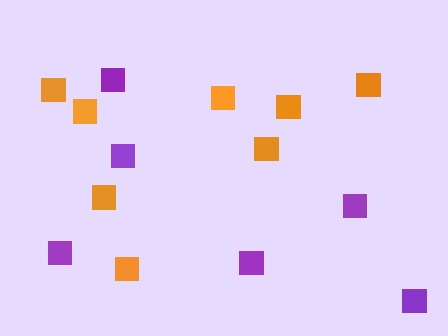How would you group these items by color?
There are 2 groups: one group of orange squares (8) and one group of purple squares (6).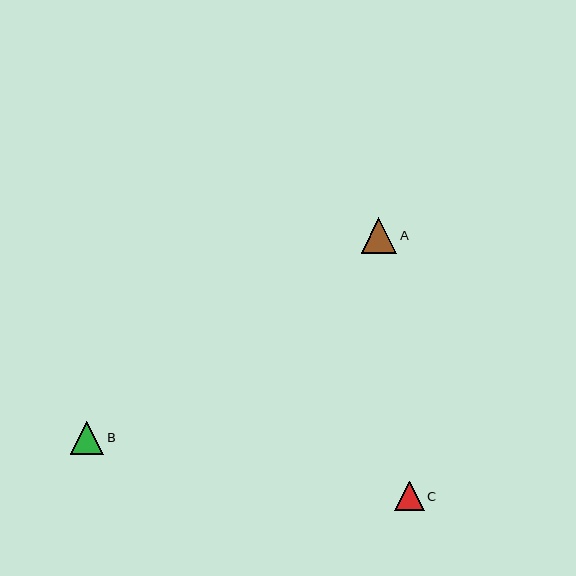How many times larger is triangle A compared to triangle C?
Triangle A is approximately 1.2 times the size of triangle C.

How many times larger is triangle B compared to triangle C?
Triangle B is approximately 1.1 times the size of triangle C.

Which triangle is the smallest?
Triangle C is the smallest with a size of approximately 30 pixels.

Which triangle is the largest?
Triangle A is the largest with a size of approximately 36 pixels.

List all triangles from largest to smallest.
From largest to smallest: A, B, C.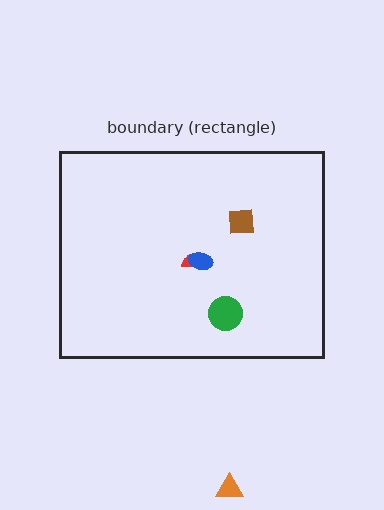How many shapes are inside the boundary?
4 inside, 1 outside.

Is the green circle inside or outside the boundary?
Inside.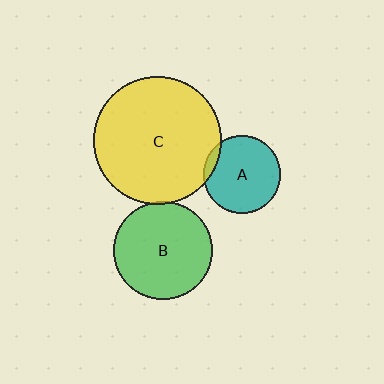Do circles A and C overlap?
Yes.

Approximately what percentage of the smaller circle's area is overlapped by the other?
Approximately 5%.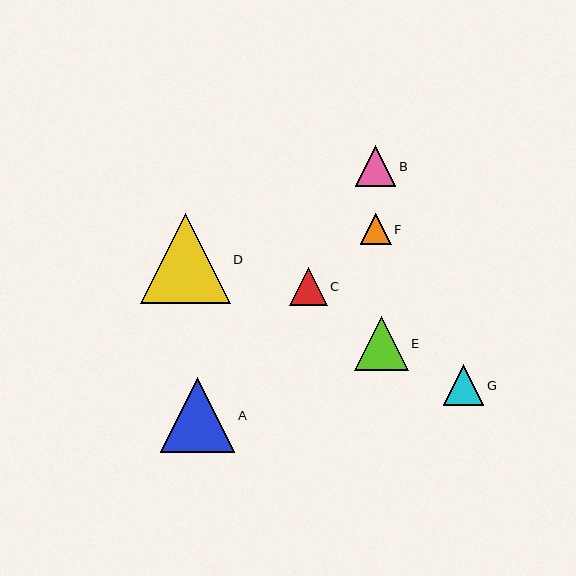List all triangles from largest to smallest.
From largest to smallest: D, A, E, G, B, C, F.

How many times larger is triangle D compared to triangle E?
Triangle D is approximately 1.7 times the size of triangle E.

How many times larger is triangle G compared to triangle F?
Triangle G is approximately 1.3 times the size of triangle F.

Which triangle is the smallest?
Triangle F is the smallest with a size of approximately 31 pixels.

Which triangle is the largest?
Triangle D is the largest with a size of approximately 90 pixels.